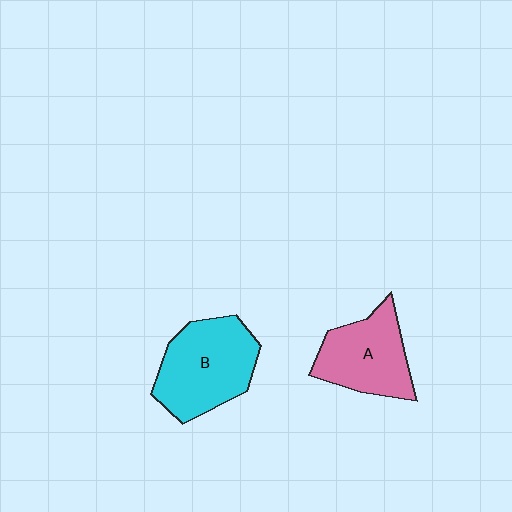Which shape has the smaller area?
Shape A (pink).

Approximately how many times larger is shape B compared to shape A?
Approximately 1.2 times.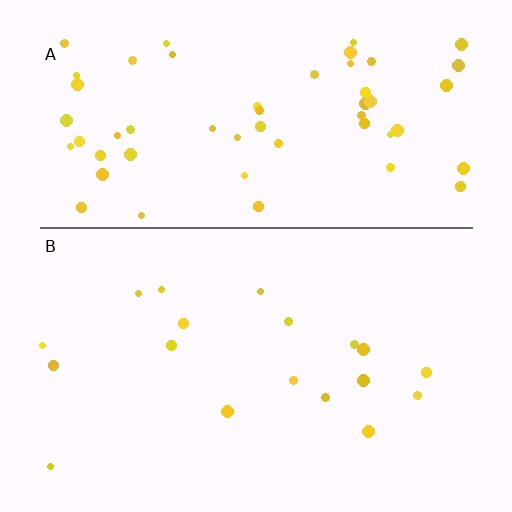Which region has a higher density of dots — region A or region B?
A (the top).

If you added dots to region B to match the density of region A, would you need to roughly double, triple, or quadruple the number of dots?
Approximately triple.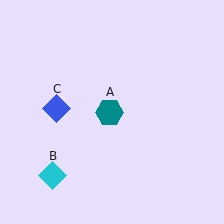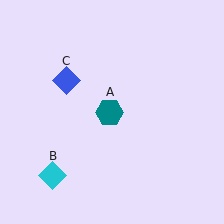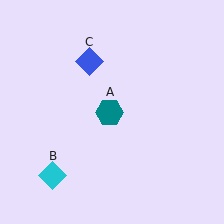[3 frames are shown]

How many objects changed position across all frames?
1 object changed position: blue diamond (object C).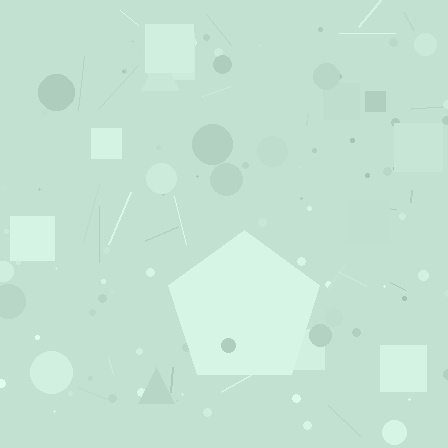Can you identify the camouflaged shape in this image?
The camouflaged shape is a pentagon.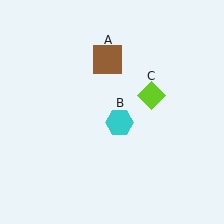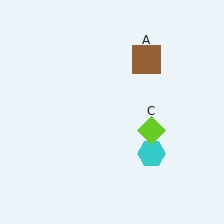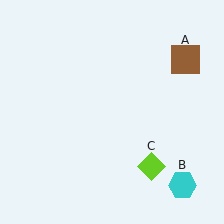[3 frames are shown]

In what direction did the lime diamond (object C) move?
The lime diamond (object C) moved down.